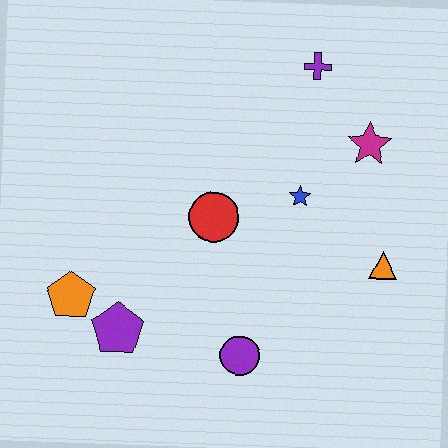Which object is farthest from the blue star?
The orange pentagon is farthest from the blue star.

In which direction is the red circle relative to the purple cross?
The red circle is below the purple cross.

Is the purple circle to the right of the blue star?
No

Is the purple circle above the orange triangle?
No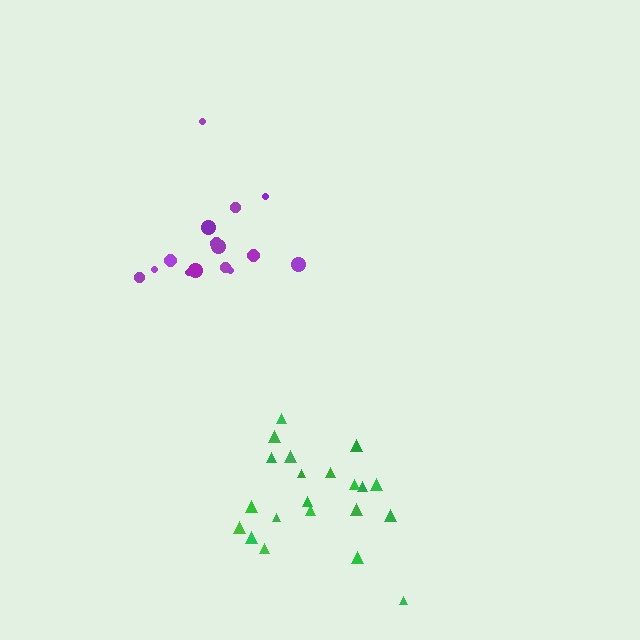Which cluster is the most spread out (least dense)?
Purple.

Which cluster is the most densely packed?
Green.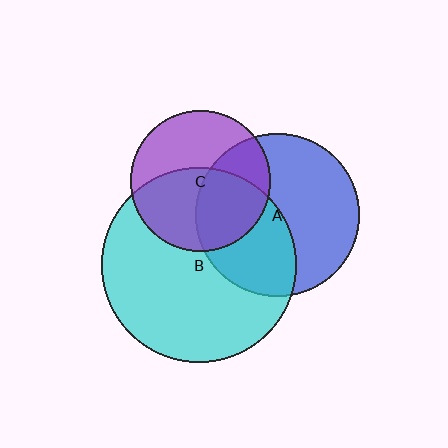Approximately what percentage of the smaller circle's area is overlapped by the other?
Approximately 55%.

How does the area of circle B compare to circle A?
Approximately 1.4 times.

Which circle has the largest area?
Circle B (cyan).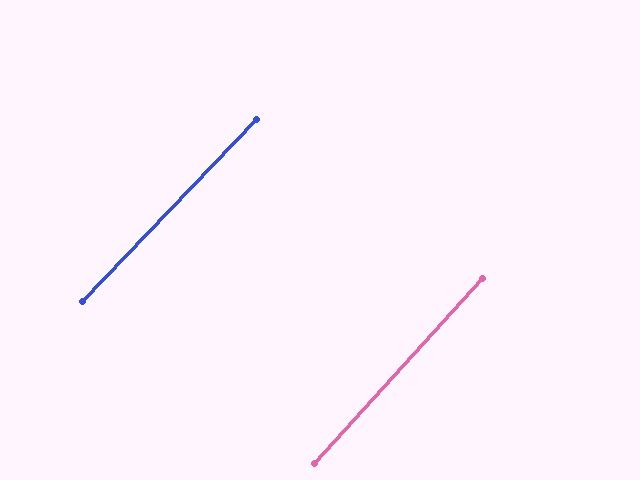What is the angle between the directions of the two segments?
Approximately 1 degree.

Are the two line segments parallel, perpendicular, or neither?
Parallel — their directions differ by only 1.5°.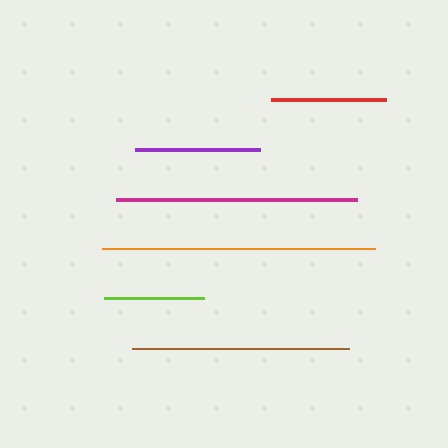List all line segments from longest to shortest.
From longest to shortest: orange, magenta, brown, purple, red, lime.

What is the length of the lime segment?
The lime segment is approximately 100 pixels long.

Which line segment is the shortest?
The lime line is the shortest at approximately 100 pixels.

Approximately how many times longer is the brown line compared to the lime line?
The brown line is approximately 2.2 times the length of the lime line.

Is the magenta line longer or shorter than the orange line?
The orange line is longer than the magenta line.